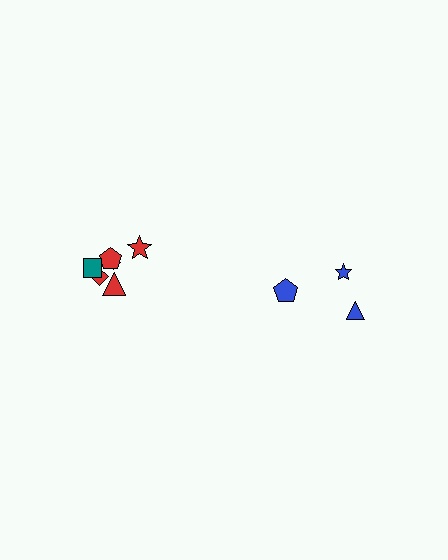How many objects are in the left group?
There are 6 objects.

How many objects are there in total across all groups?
There are 9 objects.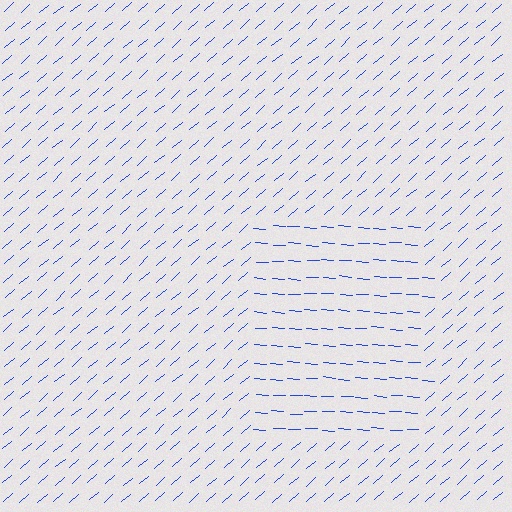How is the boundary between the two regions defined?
The boundary is defined purely by a change in line orientation (approximately 45 degrees difference). All lines are the same color and thickness.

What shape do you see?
I see a rectangle.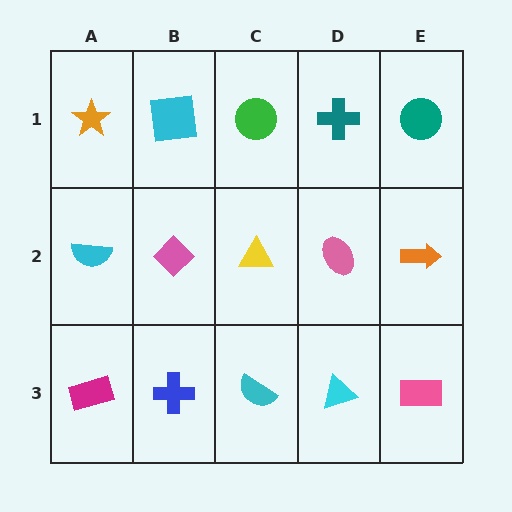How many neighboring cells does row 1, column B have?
3.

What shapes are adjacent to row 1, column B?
A pink diamond (row 2, column B), an orange star (row 1, column A), a green circle (row 1, column C).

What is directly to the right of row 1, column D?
A teal circle.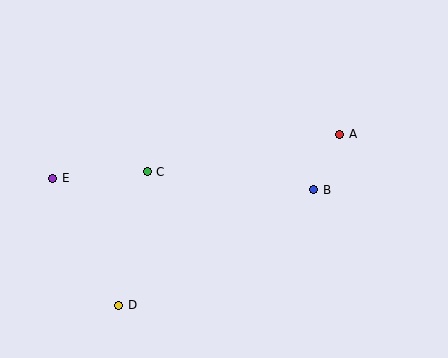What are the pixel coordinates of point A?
Point A is at (340, 134).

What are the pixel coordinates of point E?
Point E is at (53, 178).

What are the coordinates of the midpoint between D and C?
The midpoint between D and C is at (133, 239).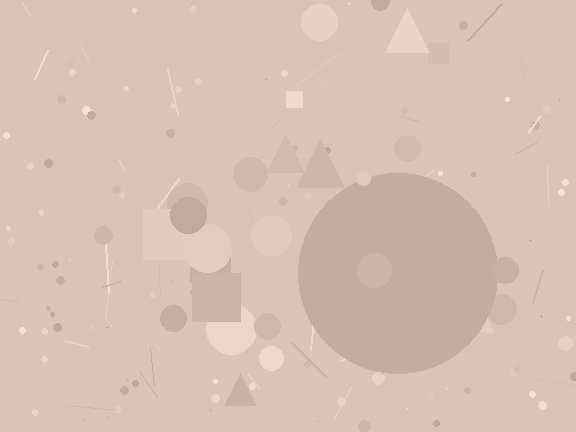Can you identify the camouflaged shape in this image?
The camouflaged shape is a circle.